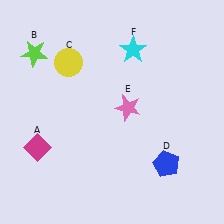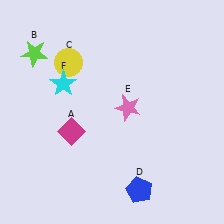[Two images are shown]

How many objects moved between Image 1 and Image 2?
3 objects moved between the two images.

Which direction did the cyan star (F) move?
The cyan star (F) moved left.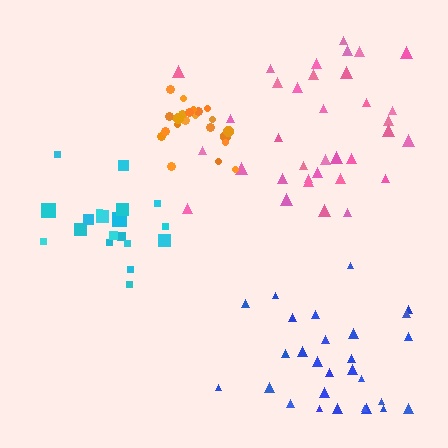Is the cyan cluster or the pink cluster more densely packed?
Cyan.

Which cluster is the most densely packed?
Orange.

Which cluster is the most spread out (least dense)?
Blue.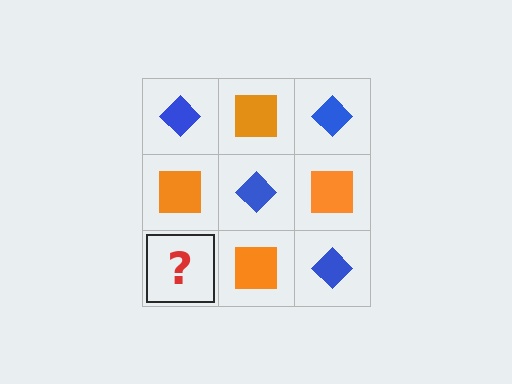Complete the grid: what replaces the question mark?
The question mark should be replaced with a blue diamond.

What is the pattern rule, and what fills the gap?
The rule is that it alternates blue diamond and orange square in a checkerboard pattern. The gap should be filled with a blue diamond.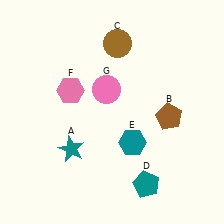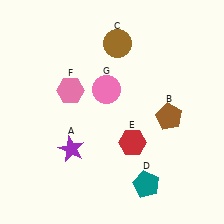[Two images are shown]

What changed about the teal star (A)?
In Image 1, A is teal. In Image 2, it changed to purple.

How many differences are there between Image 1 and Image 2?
There are 2 differences between the two images.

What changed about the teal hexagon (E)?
In Image 1, E is teal. In Image 2, it changed to red.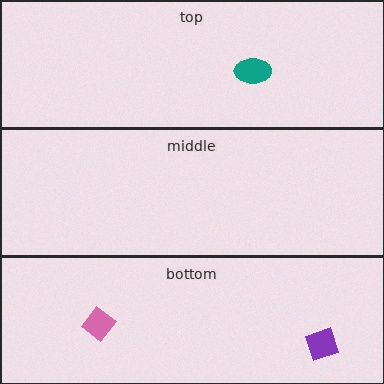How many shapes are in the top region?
1.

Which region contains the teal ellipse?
The top region.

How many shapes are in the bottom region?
2.